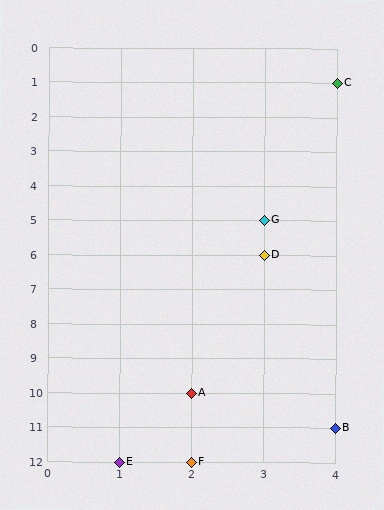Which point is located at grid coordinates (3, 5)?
Point G is at (3, 5).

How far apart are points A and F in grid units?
Points A and F are 2 rows apart.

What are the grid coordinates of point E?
Point E is at grid coordinates (1, 12).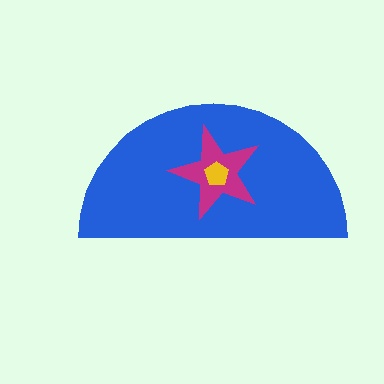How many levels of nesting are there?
3.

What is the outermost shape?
The blue semicircle.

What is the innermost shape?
The yellow pentagon.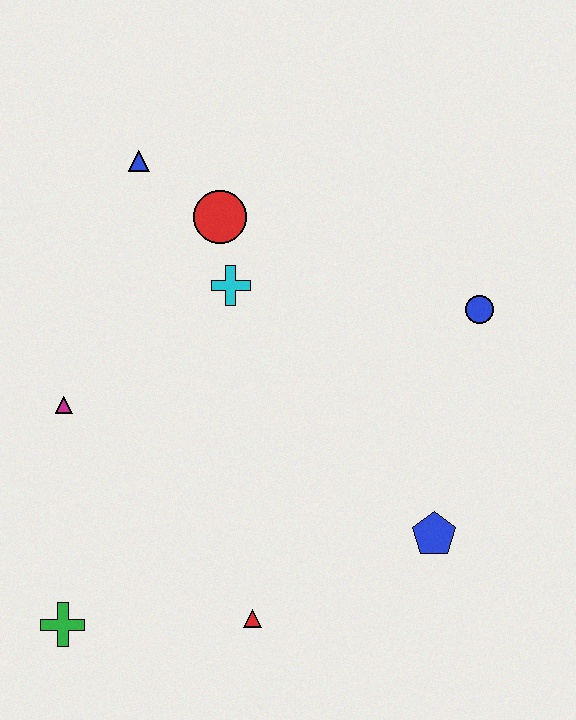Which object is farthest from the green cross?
The blue circle is farthest from the green cross.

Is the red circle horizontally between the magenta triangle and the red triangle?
Yes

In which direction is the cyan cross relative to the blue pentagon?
The cyan cross is above the blue pentagon.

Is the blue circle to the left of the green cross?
No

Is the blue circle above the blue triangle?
No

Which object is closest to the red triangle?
The green cross is closest to the red triangle.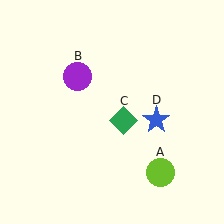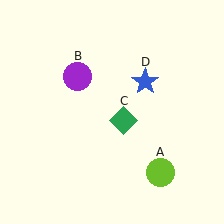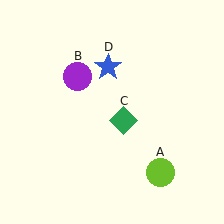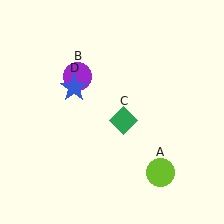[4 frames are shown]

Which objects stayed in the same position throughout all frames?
Lime circle (object A) and purple circle (object B) and green diamond (object C) remained stationary.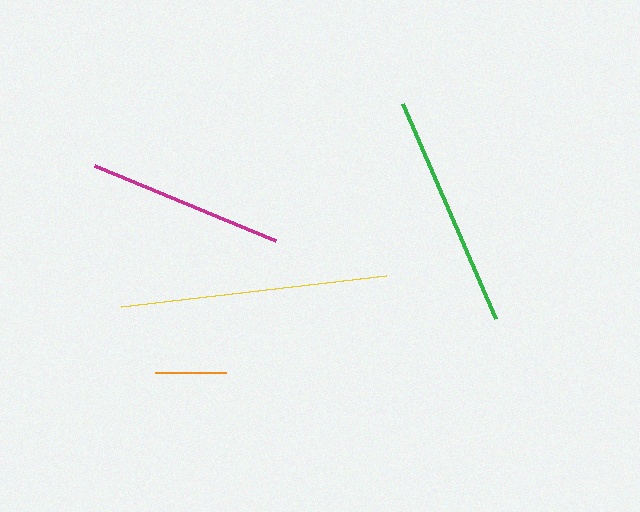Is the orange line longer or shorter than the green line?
The green line is longer than the orange line.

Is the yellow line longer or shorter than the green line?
The yellow line is longer than the green line.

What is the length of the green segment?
The green segment is approximately 234 pixels long.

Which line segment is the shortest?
The orange line is the shortest at approximately 70 pixels.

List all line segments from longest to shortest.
From longest to shortest: yellow, green, magenta, orange.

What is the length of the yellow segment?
The yellow segment is approximately 266 pixels long.